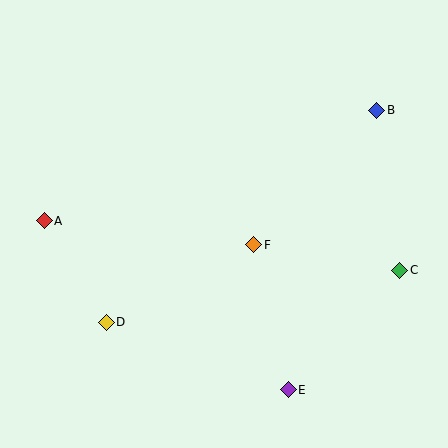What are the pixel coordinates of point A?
Point A is at (44, 221).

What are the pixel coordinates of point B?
Point B is at (377, 110).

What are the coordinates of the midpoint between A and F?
The midpoint between A and F is at (149, 233).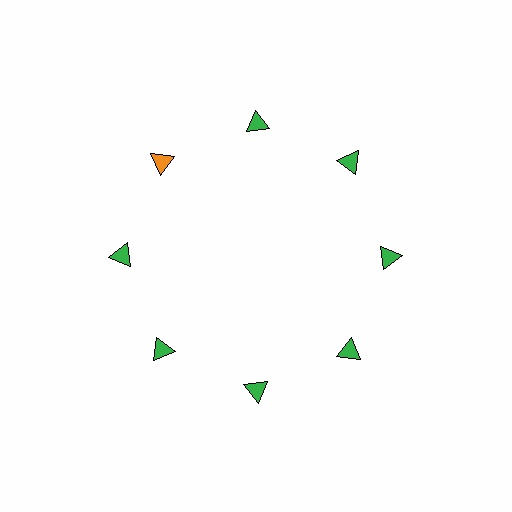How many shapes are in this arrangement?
There are 8 shapes arranged in a ring pattern.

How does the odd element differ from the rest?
It has a different color: orange instead of green.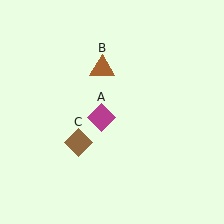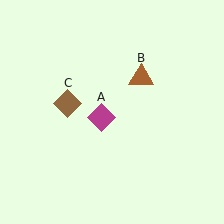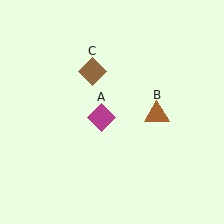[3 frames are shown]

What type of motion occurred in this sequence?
The brown triangle (object B), brown diamond (object C) rotated clockwise around the center of the scene.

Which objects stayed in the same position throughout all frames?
Magenta diamond (object A) remained stationary.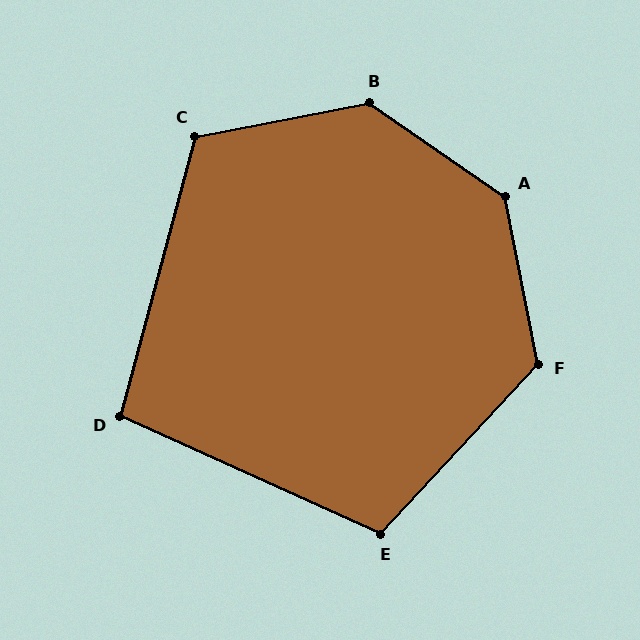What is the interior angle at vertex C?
Approximately 116 degrees (obtuse).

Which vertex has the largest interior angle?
A, at approximately 136 degrees.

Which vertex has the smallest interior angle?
D, at approximately 99 degrees.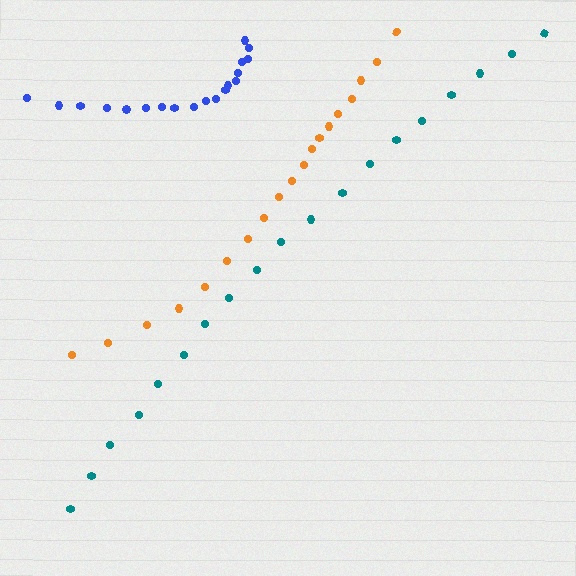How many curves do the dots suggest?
There are 3 distinct paths.